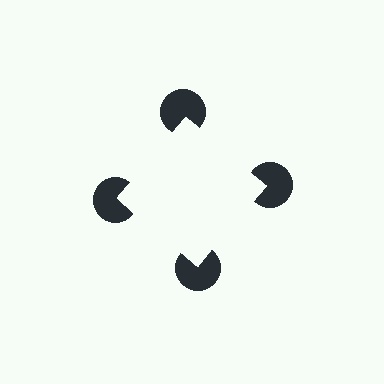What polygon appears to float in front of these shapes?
An illusory square — its edges are inferred from the aligned wedge cuts in the pac-man discs, not physically drawn.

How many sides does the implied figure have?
4 sides.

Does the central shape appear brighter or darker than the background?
It typically appears slightly brighter than the background, even though no actual brightness change is drawn.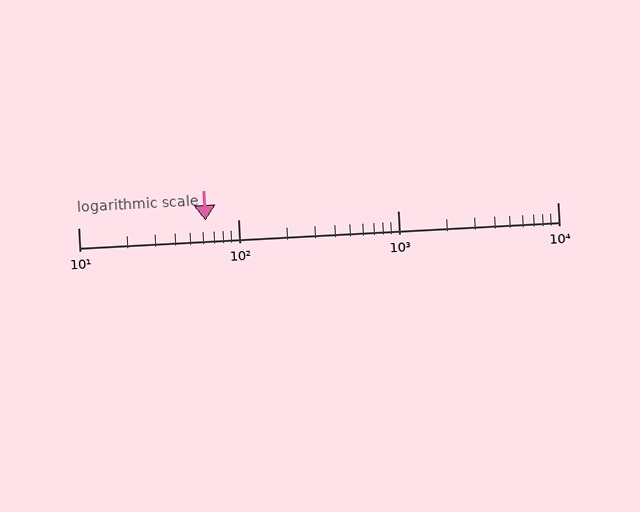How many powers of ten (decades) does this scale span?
The scale spans 3 decades, from 10 to 10000.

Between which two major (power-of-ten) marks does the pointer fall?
The pointer is between 10 and 100.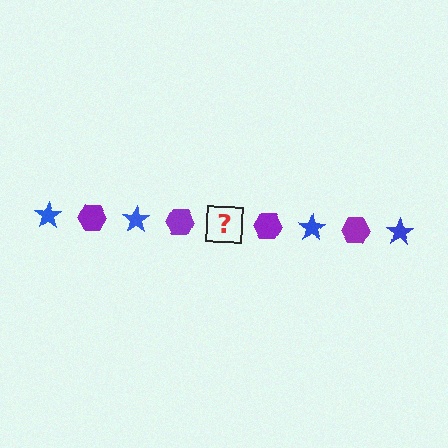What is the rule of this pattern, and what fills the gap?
The rule is that the pattern alternates between blue star and purple hexagon. The gap should be filled with a blue star.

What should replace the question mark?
The question mark should be replaced with a blue star.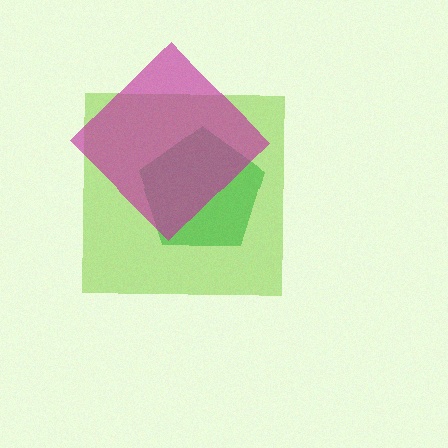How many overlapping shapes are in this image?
There are 3 overlapping shapes in the image.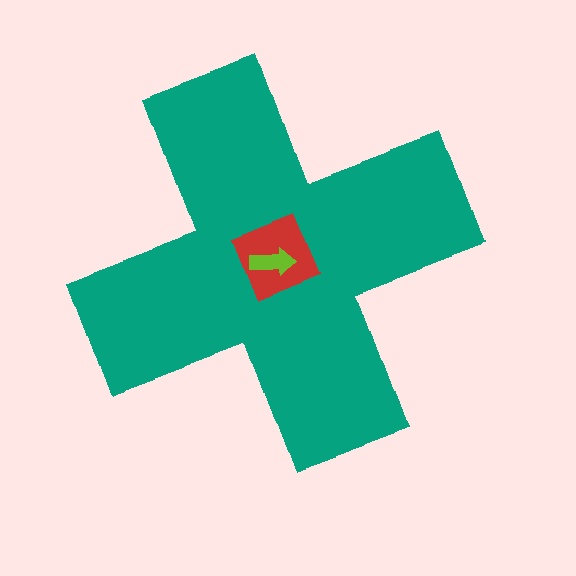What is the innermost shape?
The lime arrow.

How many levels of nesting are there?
3.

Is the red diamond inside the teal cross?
Yes.